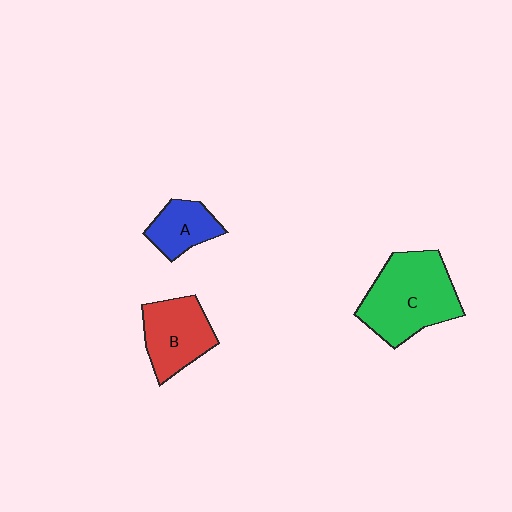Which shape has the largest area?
Shape C (green).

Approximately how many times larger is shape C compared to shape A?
Approximately 2.2 times.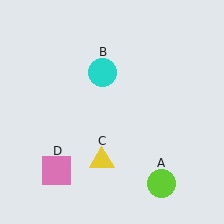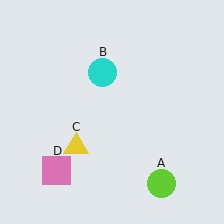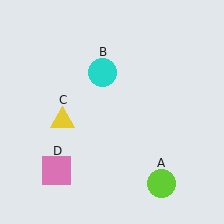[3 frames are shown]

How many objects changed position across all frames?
1 object changed position: yellow triangle (object C).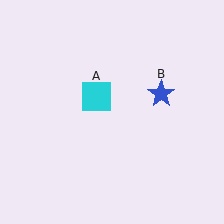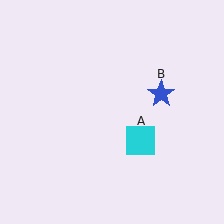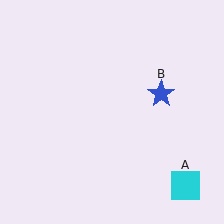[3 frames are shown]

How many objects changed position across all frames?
1 object changed position: cyan square (object A).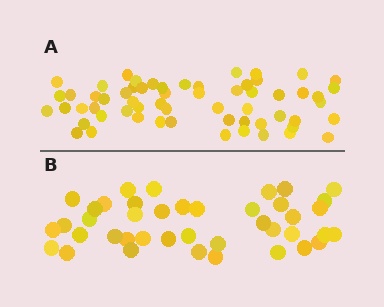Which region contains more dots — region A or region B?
Region A (the top region) has more dots.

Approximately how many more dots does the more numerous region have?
Region A has approximately 20 more dots than region B.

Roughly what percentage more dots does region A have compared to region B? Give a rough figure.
About 45% more.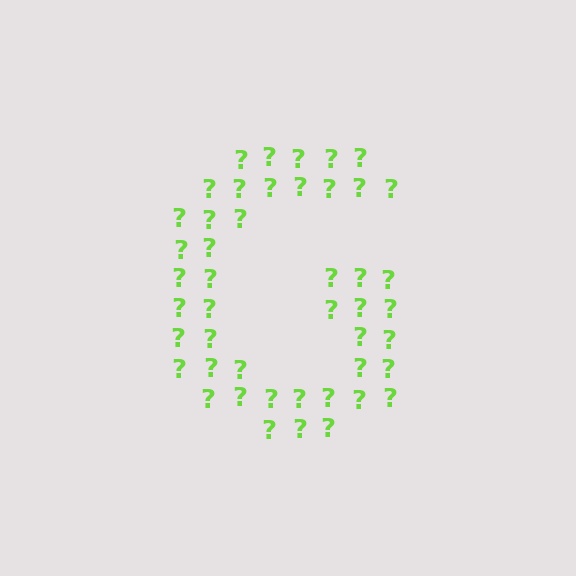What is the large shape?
The large shape is the letter G.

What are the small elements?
The small elements are question marks.